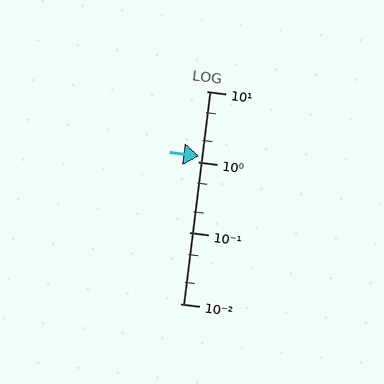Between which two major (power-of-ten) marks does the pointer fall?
The pointer is between 1 and 10.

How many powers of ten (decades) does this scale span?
The scale spans 3 decades, from 0.01 to 10.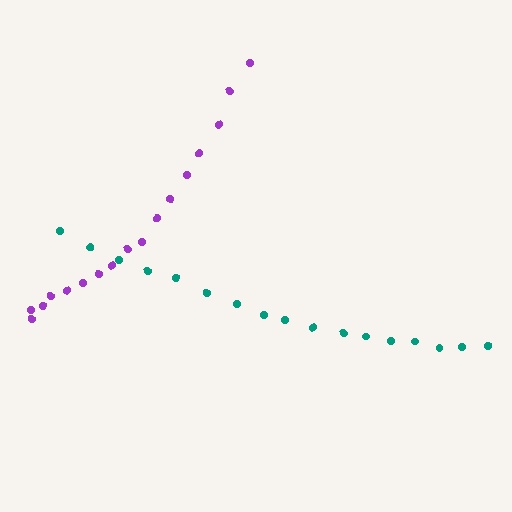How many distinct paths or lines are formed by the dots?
There are 2 distinct paths.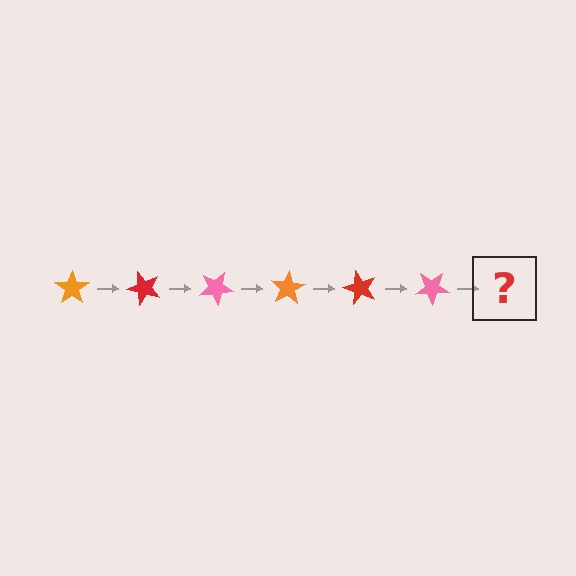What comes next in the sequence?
The next element should be an orange star, rotated 300 degrees from the start.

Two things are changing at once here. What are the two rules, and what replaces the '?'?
The two rules are that it rotates 50 degrees each step and the color cycles through orange, red, and pink. The '?' should be an orange star, rotated 300 degrees from the start.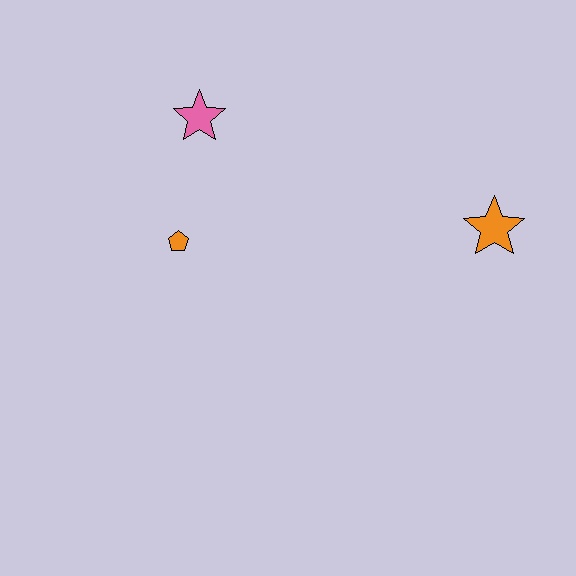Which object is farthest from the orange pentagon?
The orange star is farthest from the orange pentagon.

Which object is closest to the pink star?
The orange pentagon is closest to the pink star.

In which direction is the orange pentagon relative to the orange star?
The orange pentagon is to the left of the orange star.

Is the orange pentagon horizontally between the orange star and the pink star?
No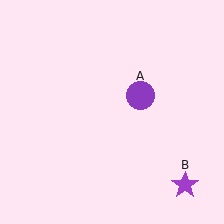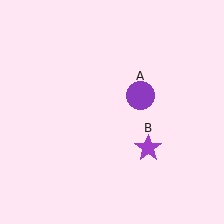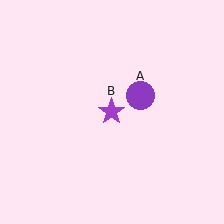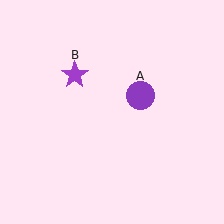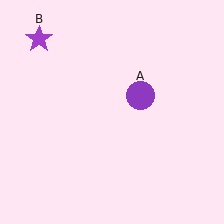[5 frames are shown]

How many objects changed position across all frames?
1 object changed position: purple star (object B).